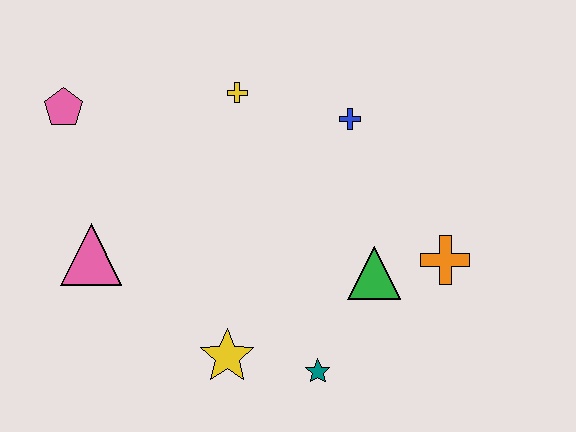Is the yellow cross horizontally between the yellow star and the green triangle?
Yes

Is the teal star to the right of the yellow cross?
Yes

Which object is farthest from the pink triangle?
The orange cross is farthest from the pink triangle.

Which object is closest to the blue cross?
The yellow cross is closest to the blue cross.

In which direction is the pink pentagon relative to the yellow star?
The pink pentagon is above the yellow star.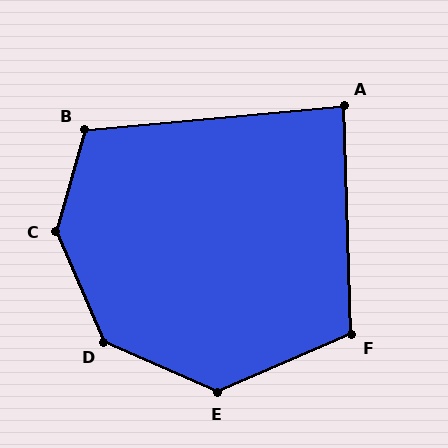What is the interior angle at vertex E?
Approximately 133 degrees (obtuse).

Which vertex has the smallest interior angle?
A, at approximately 87 degrees.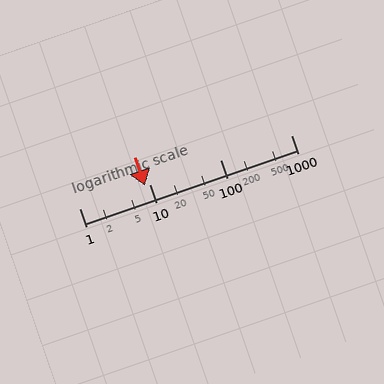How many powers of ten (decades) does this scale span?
The scale spans 3 decades, from 1 to 1000.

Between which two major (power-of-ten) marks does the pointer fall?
The pointer is between 1 and 10.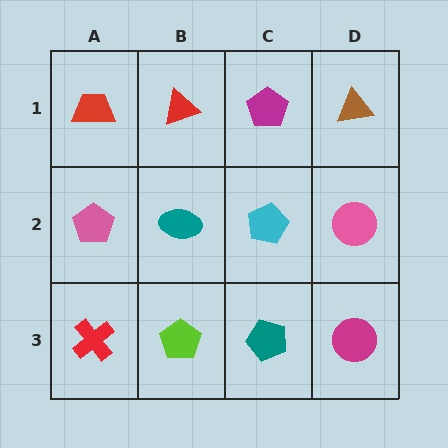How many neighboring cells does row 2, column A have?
3.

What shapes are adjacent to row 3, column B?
A teal ellipse (row 2, column B), a red cross (row 3, column A), a teal pentagon (row 3, column C).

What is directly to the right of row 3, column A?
A lime pentagon.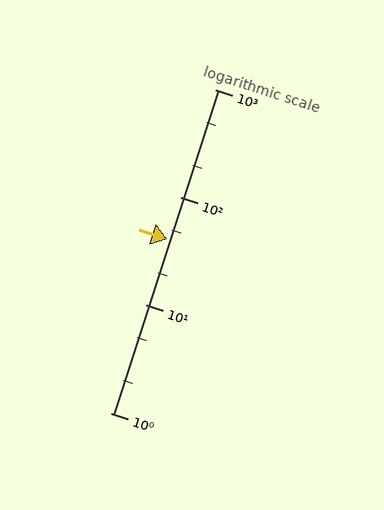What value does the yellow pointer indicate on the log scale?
The pointer indicates approximately 41.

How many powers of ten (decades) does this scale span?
The scale spans 3 decades, from 1 to 1000.